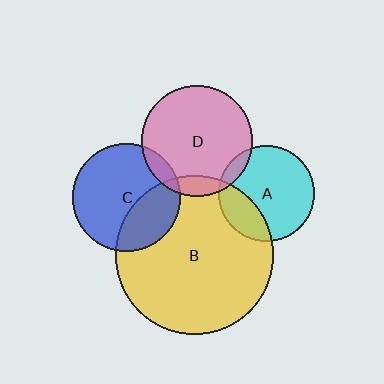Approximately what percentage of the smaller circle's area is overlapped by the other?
Approximately 25%.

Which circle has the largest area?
Circle B (yellow).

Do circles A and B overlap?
Yes.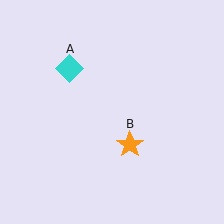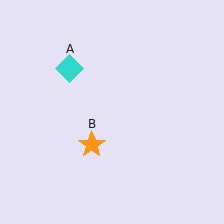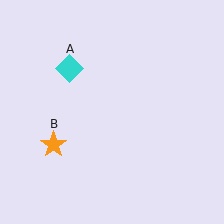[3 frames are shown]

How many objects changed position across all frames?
1 object changed position: orange star (object B).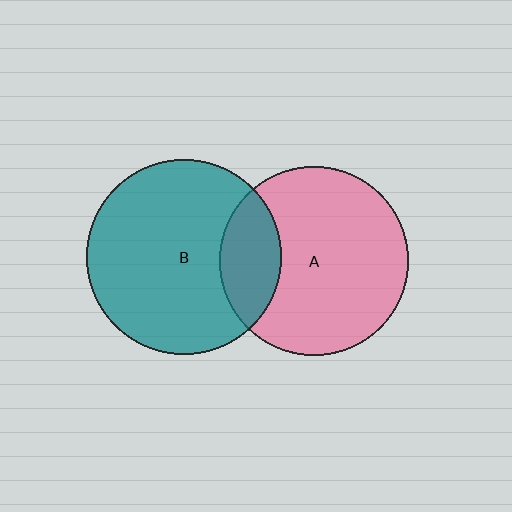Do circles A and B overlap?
Yes.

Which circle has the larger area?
Circle B (teal).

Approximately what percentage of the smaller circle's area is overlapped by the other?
Approximately 20%.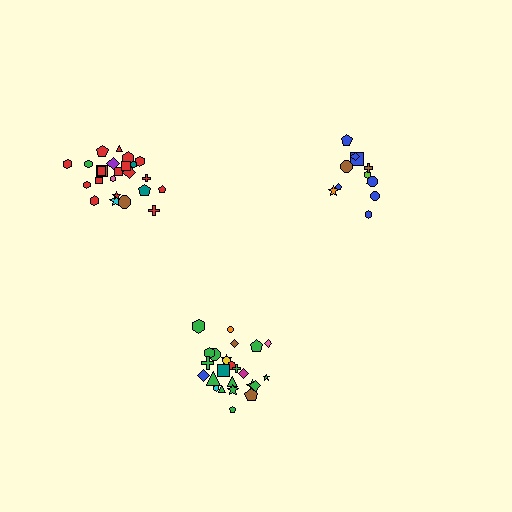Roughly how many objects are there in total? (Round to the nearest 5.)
Roughly 60 objects in total.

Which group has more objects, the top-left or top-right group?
The top-left group.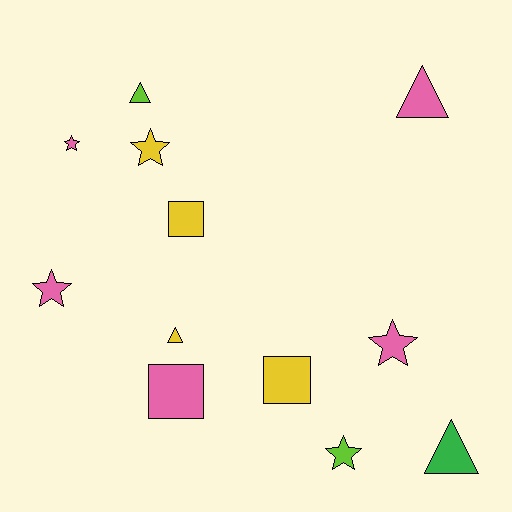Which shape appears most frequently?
Star, with 5 objects.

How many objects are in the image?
There are 12 objects.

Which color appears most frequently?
Pink, with 5 objects.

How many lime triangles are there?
There is 1 lime triangle.